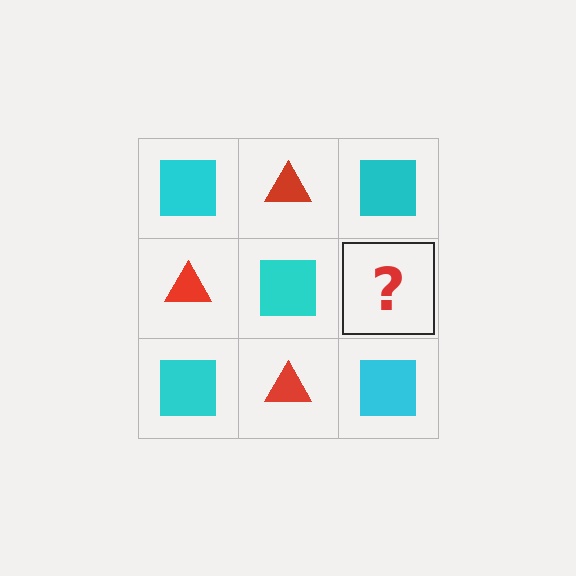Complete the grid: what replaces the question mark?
The question mark should be replaced with a red triangle.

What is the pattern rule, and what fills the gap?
The rule is that it alternates cyan square and red triangle in a checkerboard pattern. The gap should be filled with a red triangle.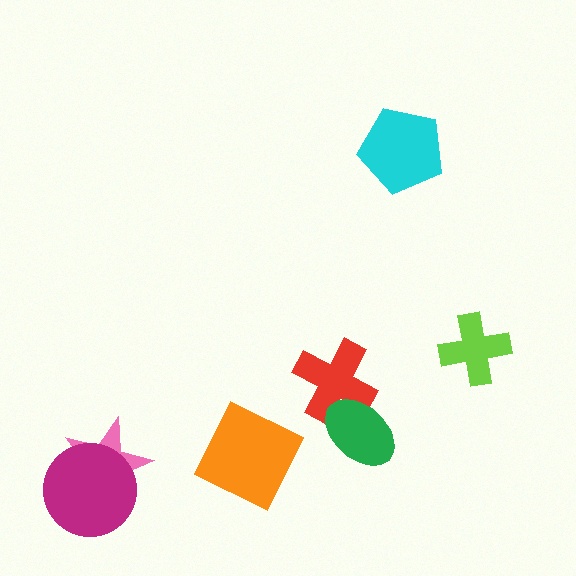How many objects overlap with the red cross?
1 object overlaps with the red cross.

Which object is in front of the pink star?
The magenta circle is in front of the pink star.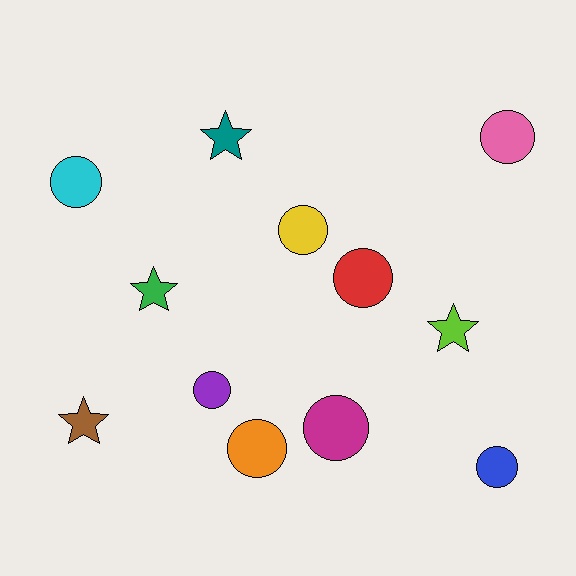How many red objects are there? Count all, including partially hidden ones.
There is 1 red object.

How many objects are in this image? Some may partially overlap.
There are 12 objects.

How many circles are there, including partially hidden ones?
There are 8 circles.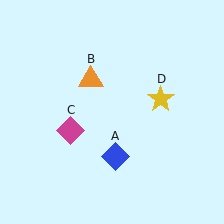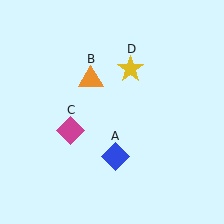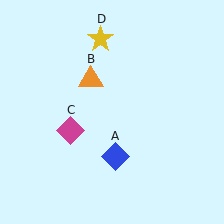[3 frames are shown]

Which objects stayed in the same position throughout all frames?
Blue diamond (object A) and orange triangle (object B) and magenta diamond (object C) remained stationary.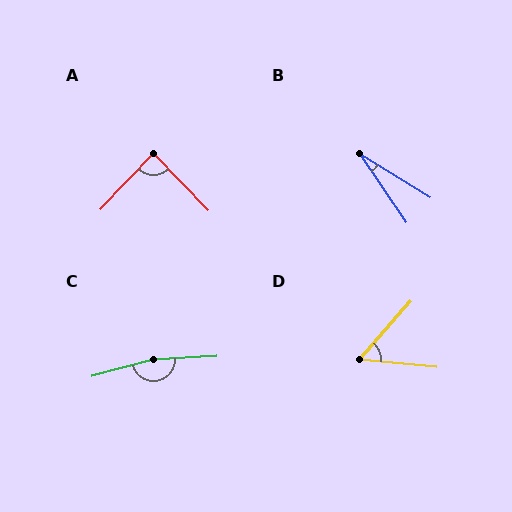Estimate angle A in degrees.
Approximately 87 degrees.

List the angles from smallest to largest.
B (24°), D (54°), A (87°), C (168°).